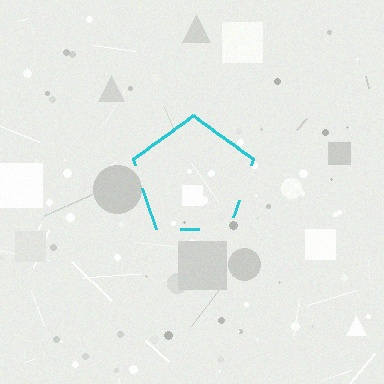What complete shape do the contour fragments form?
The contour fragments form a pentagon.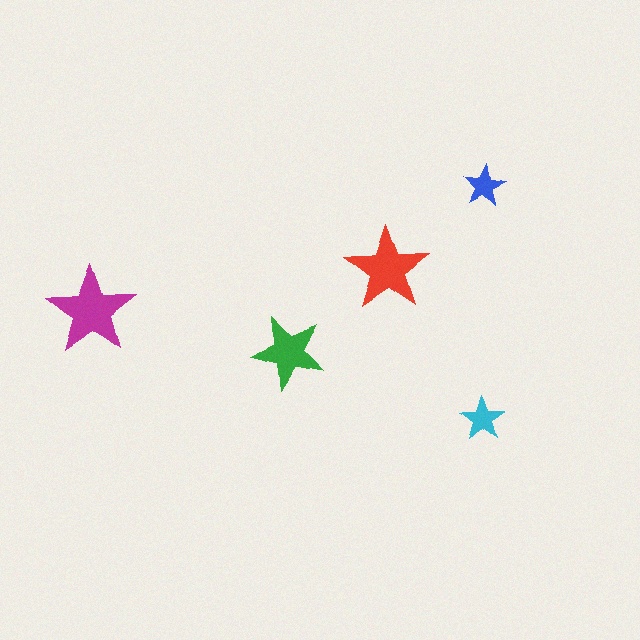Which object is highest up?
The blue star is topmost.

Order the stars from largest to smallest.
the magenta one, the red one, the green one, the cyan one, the blue one.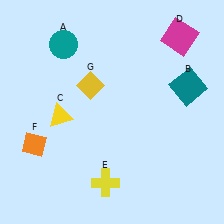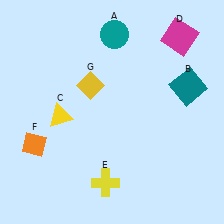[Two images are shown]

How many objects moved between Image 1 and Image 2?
1 object moved between the two images.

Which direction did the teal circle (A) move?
The teal circle (A) moved right.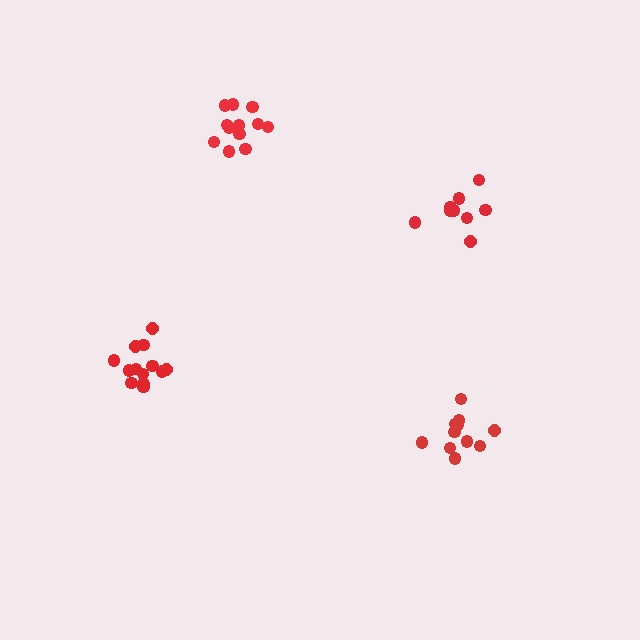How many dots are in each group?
Group 1: 9 dots, Group 2: 13 dots, Group 3: 11 dots, Group 4: 12 dots (45 total).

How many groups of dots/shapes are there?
There are 4 groups.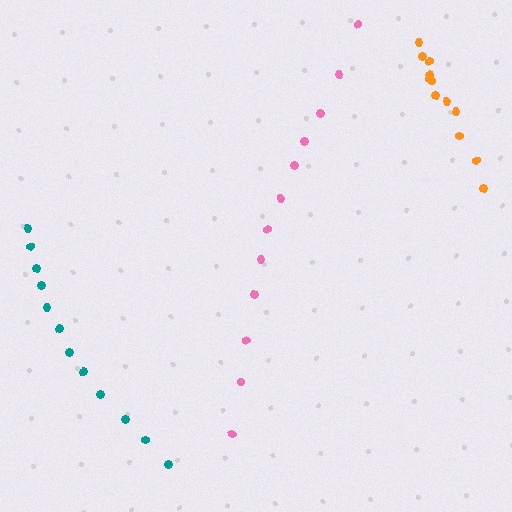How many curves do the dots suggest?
There are 3 distinct paths.